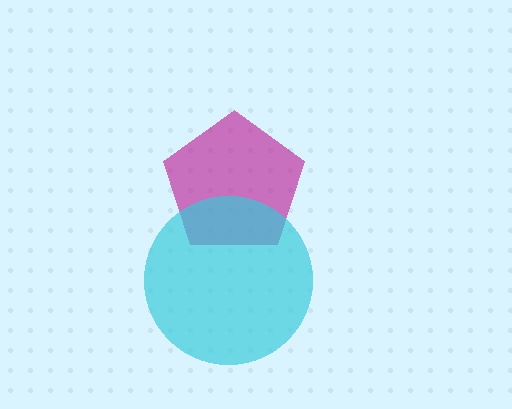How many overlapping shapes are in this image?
There are 2 overlapping shapes in the image.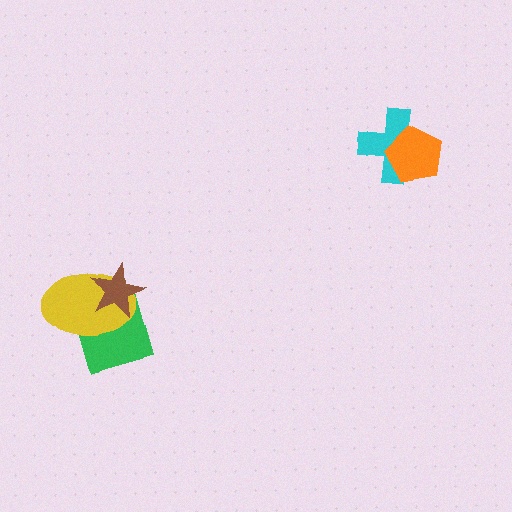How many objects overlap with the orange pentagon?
1 object overlaps with the orange pentagon.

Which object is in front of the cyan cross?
The orange pentagon is in front of the cyan cross.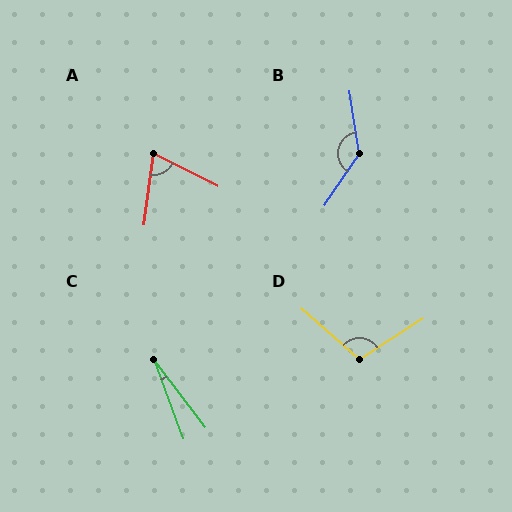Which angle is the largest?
B, at approximately 137 degrees.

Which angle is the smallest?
C, at approximately 17 degrees.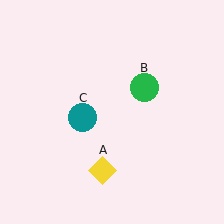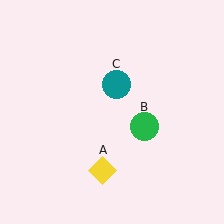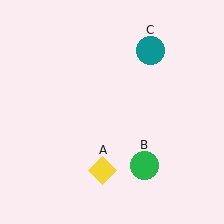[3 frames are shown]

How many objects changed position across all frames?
2 objects changed position: green circle (object B), teal circle (object C).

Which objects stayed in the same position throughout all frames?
Yellow diamond (object A) remained stationary.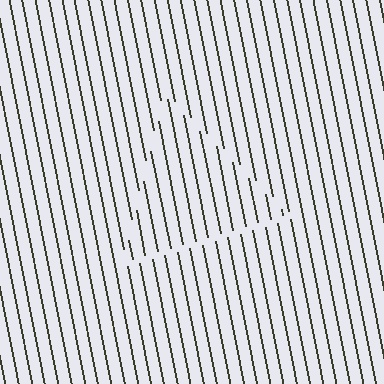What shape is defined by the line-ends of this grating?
An illusory triangle. The interior of the shape contains the same grating, shifted by half a period — the contour is defined by the phase discontinuity where line-ends from the inner and outer gratings abut.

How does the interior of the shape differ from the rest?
The interior of the shape contains the same grating, shifted by half a period — the contour is defined by the phase discontinuity where line-ends from the inner and outer gratings abut.